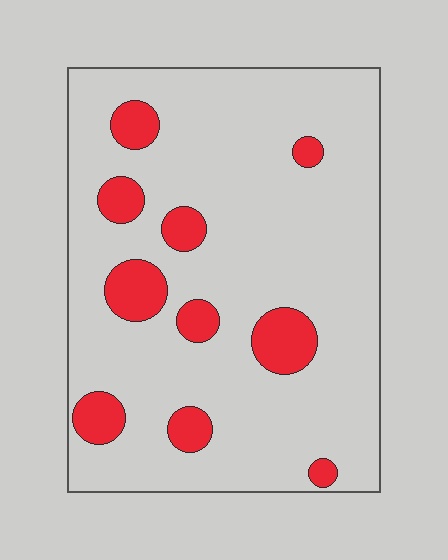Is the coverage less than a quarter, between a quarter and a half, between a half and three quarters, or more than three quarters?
Less than a quarter.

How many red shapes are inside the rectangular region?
10.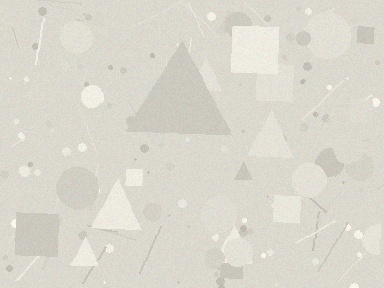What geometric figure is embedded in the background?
A triangle is embedded in the background.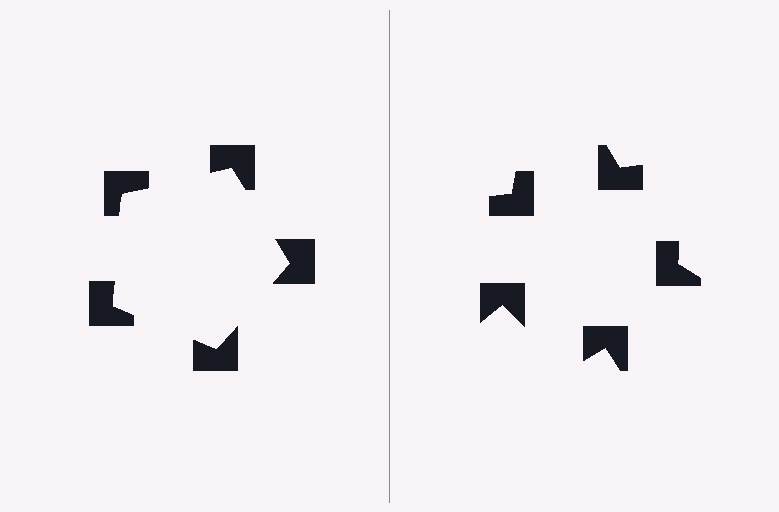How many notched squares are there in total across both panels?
10 — 5 on each side.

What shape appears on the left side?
An illusory pentagon.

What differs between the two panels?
The notched squares are positioned identically on both sides; only the wedge orientations differ. On the left they align to a pentagon; on the right they are misaligned.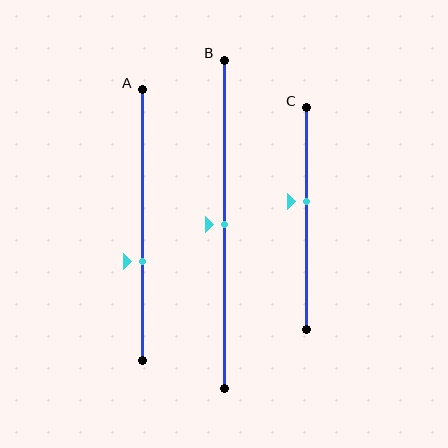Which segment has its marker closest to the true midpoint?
Segment B has its marker closest to the true midpoint.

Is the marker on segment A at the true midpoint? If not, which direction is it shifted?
No, the marker on segment A is shifted downward by about 14% of the segment length.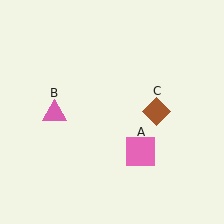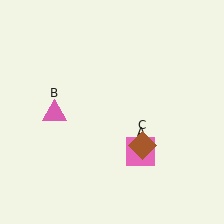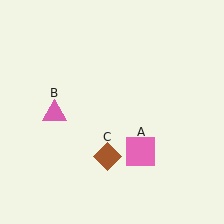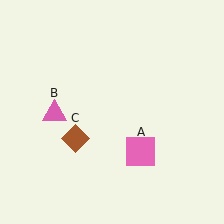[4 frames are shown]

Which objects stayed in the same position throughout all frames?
Pink square (object A) and pink triangle (object B) remained stationary.